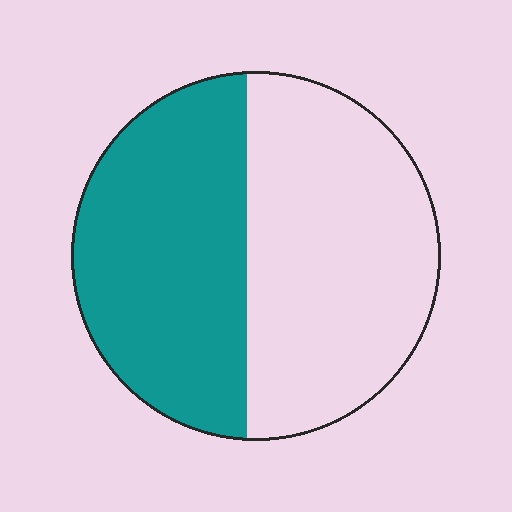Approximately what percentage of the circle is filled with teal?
Approximately 45%.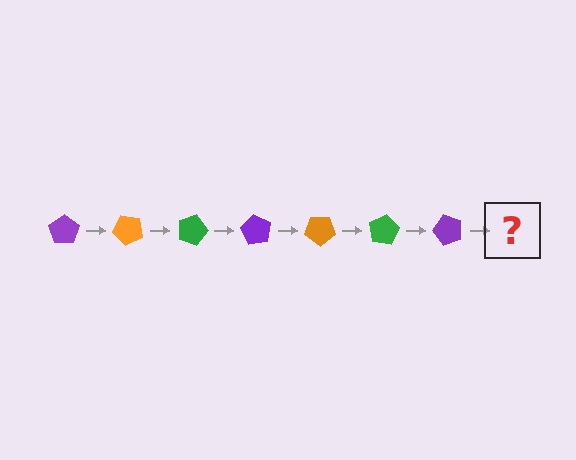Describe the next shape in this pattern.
It should be an orange pentagon, rotated 315 degrees from the start.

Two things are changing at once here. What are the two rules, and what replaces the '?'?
The two rules are that it rotates 45 degrees each step and the color cycles through purple, orange, and green. The '?' should be an orange pentagon, rotated 315 degrees from the start.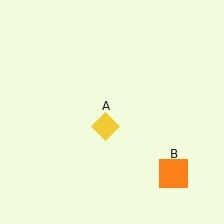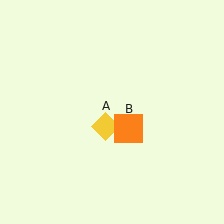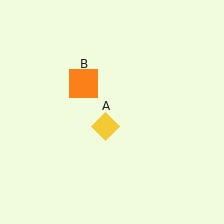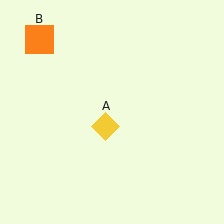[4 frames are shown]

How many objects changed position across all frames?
1 object changed position: orange square (object B).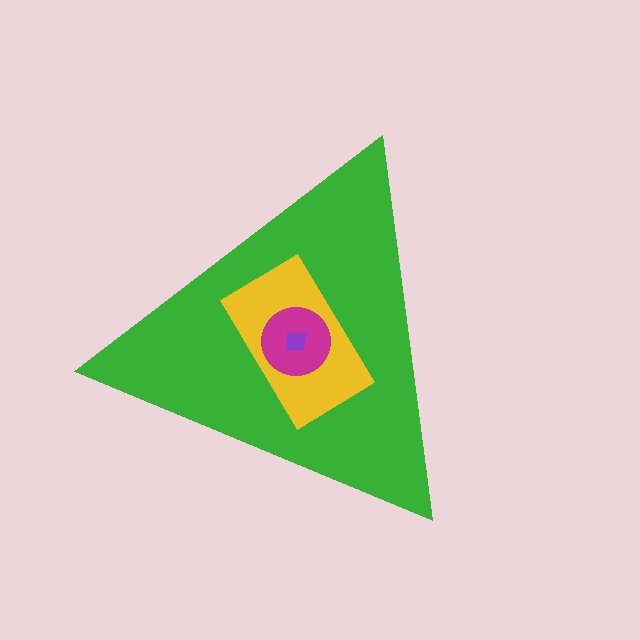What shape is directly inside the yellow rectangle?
The magenta circle.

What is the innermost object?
The purple square.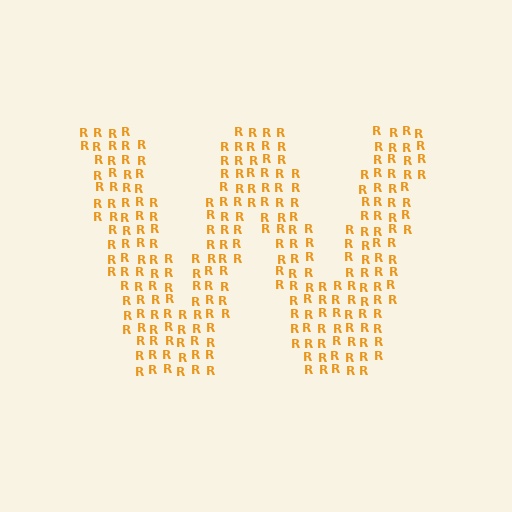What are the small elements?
The small elements are letter R's.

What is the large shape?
The large shape is the letter W.